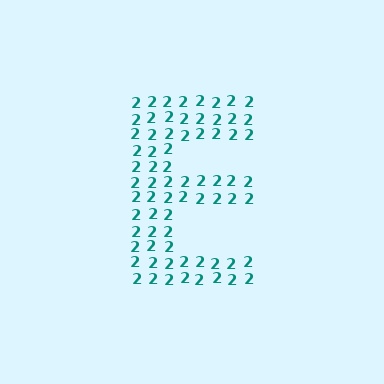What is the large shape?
The large shape is the letter E.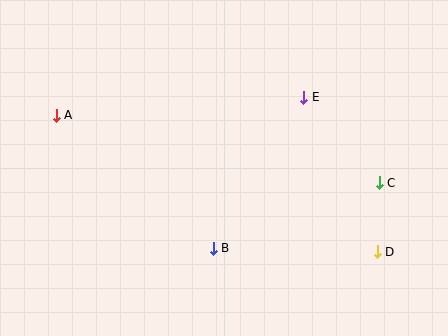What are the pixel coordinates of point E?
Point E is at (304, 97).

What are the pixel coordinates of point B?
Point B is at (213, 248).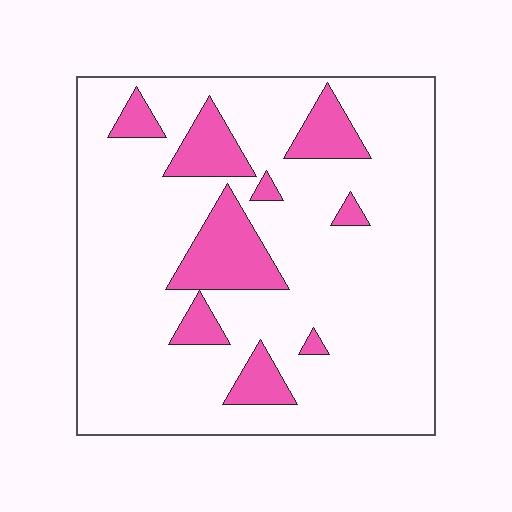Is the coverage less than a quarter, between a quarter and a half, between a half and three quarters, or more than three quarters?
Less than a quarter.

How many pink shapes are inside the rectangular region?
9.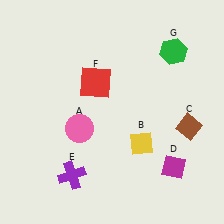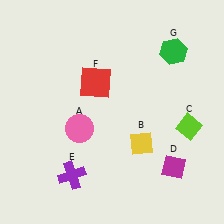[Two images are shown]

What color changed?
The diamond (C) changed from brown in Image 1 to lime in Image 2.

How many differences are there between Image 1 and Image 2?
There is 1 difference between the two images.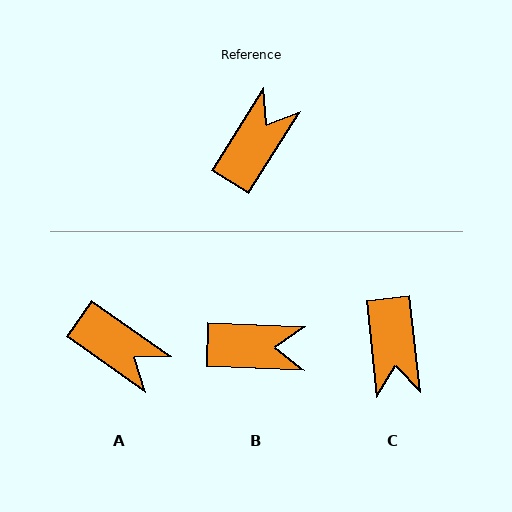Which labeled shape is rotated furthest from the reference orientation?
C, about 141 degrees away.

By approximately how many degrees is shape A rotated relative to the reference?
Approximately 93 degrees clockwise.